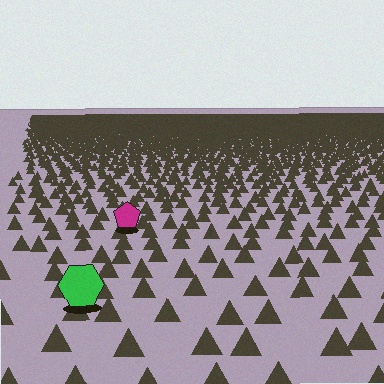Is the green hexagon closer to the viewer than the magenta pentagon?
Yes. The green hexagon is closer — you can tell from the texture gradient: the ground texture is coarser near it.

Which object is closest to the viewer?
The green hexagon is closest. The texture marks near it are larger and more spread out.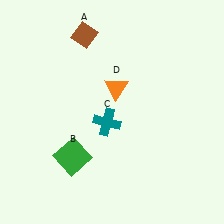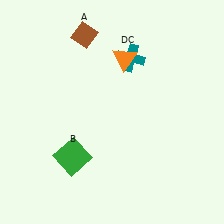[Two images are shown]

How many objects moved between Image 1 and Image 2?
2 objects moved between the two images.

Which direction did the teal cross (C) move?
The teal cross (C) moved up.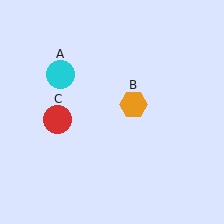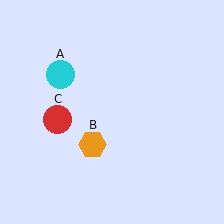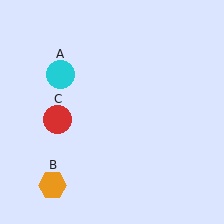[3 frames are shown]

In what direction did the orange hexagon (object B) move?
The orange hexagon (object B) moved down and to the left.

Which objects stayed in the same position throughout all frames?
Cyan circle (object A) and red circle (object C) remained stationary.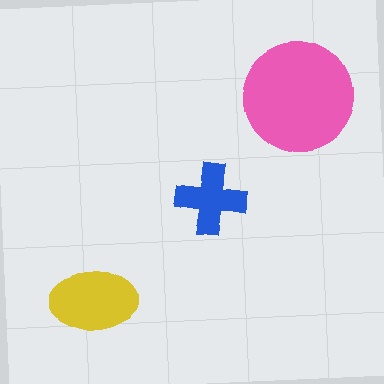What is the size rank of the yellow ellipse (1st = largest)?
2nd.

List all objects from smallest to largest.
The blue cross, the yellow ellipse, the pink circle.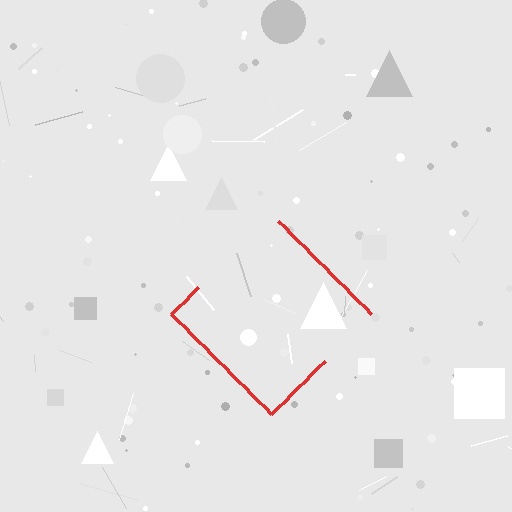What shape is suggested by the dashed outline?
The dashed outline suggests a diamond.